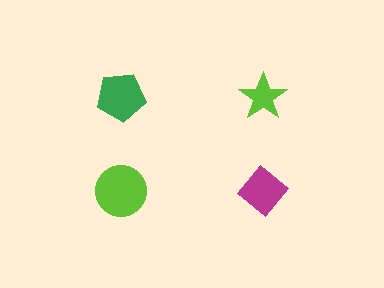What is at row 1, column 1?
A green pentagon.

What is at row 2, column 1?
A lime circle.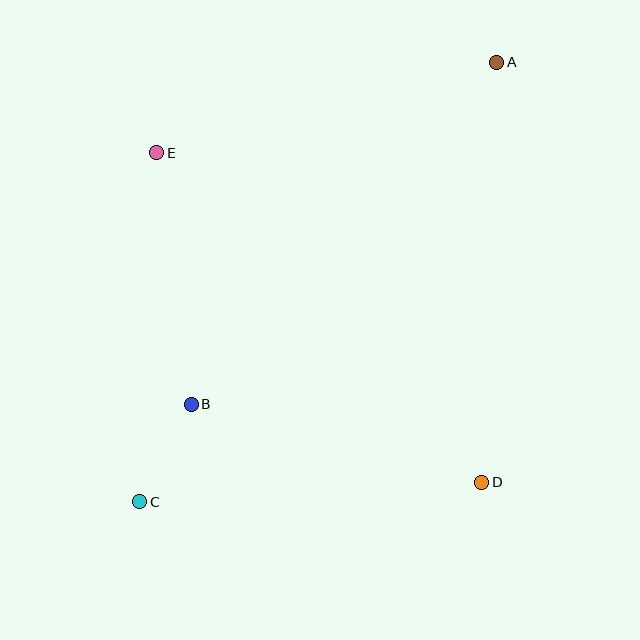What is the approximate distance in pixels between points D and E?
The distance between D and E is approximately 463 pixels.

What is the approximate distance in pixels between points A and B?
The distance between A and B is approximately 459 pixels.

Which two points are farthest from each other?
Points A and C are farthest from each other.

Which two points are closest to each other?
Points B and C are closest to each other.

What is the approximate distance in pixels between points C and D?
The distance between C and D is approximately 343 pixels.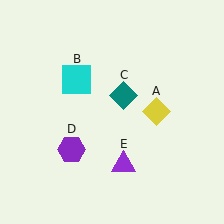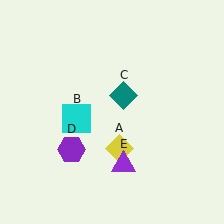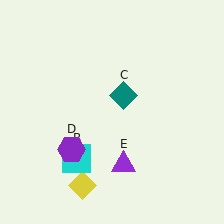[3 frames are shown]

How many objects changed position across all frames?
2 objects changed position: yellow diamond (object A), cyan square (object B).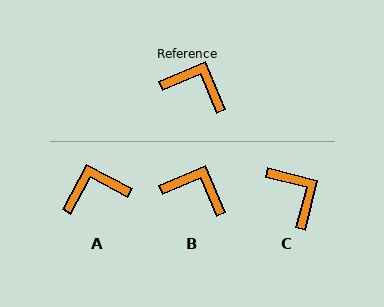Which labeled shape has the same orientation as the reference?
B.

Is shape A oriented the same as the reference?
No, it is off by about 39 degrees.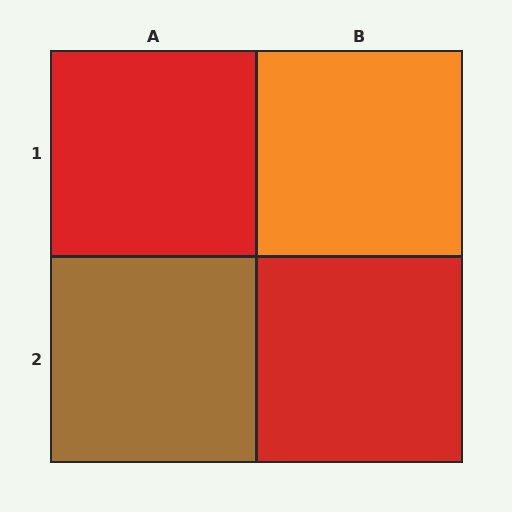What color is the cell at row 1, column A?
Red.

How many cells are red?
2 cells are red.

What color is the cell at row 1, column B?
Orange.